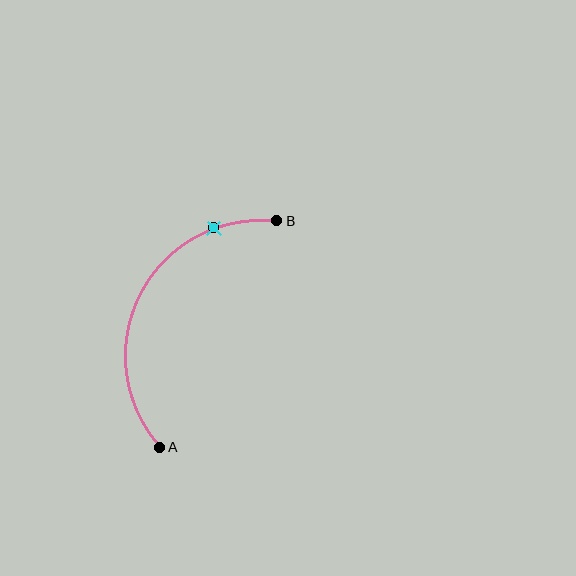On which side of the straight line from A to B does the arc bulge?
The arc bulges to the left of the straight line connecting A and B.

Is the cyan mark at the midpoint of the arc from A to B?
No. The cyan mark lies on the arc but is closer to endpoint B. The arc midpoint would be at the point on the curve equidistant along the arc from both A and B.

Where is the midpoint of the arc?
The arc midpoint is the point on the curve farthest from the straight line joining A and B. It sits to the left of that line.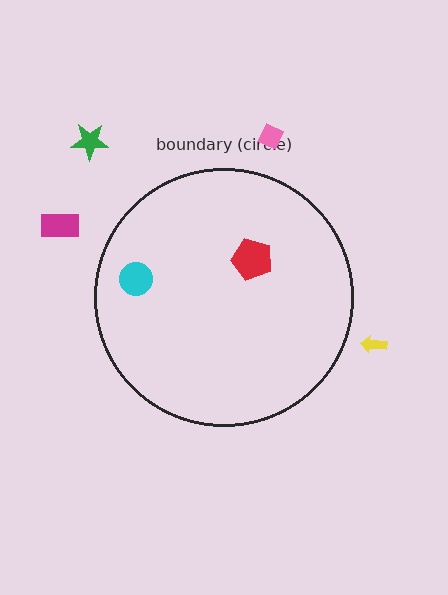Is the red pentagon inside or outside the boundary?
Inside.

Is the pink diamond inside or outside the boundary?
Outside.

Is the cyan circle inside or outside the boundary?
Inside.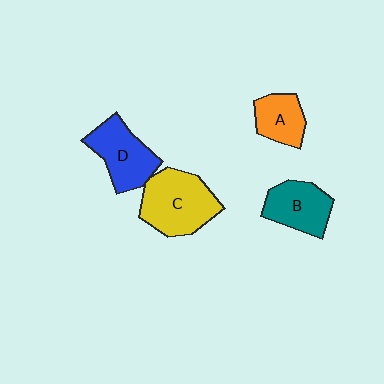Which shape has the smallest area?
Shape A (orange).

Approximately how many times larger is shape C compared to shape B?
Approximately 1.4 times.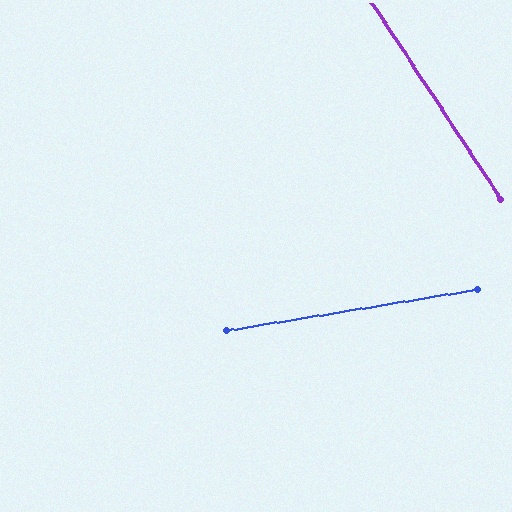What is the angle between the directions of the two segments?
Approximately 66 degrees.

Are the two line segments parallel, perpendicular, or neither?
Neither parallel nor perpendicular — they differ by about 66°.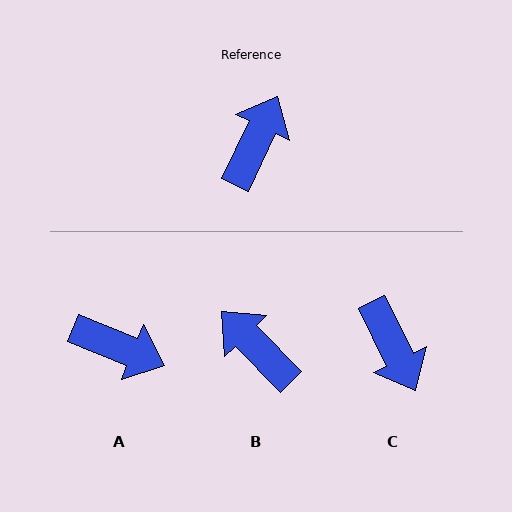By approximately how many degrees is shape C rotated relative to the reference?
Approximately 128 degrees clockwise.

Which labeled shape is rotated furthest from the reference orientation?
C, about 128 degrees away.